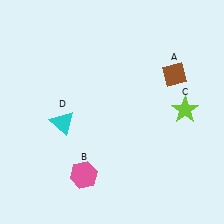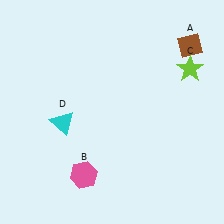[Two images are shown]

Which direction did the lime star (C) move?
The lime star (C) moved up.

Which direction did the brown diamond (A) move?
The brown diamond (A) moved up.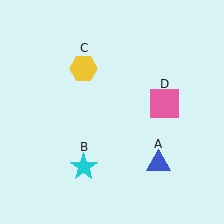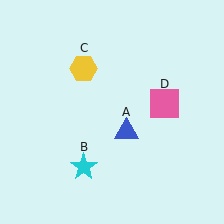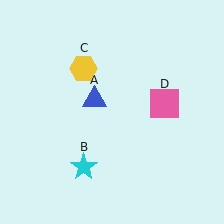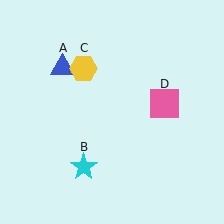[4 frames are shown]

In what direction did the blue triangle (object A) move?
The blue triangle (object A) moved up and to the left.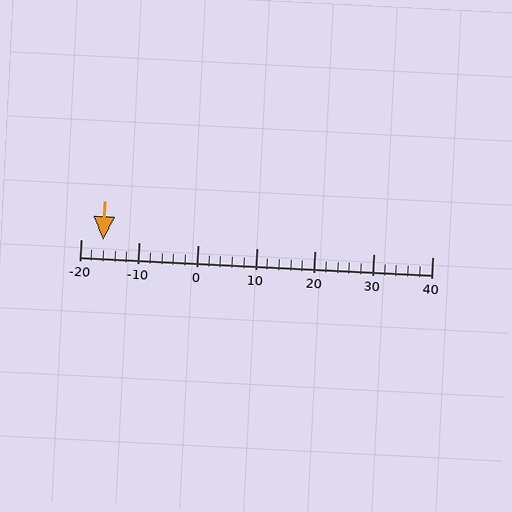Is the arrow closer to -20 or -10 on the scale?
The arrow is closer to -20.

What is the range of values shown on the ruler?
The ruler shows values from -20 to 40.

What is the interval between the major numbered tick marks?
The major tick marks are spaced 10 units apart.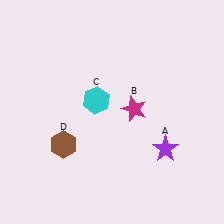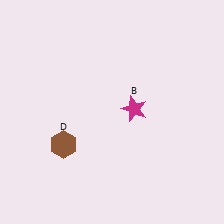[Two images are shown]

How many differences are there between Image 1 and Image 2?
There are 2 differences between the two images.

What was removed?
The cyan hexagon (C), the purple star (A) were removed in Image 2.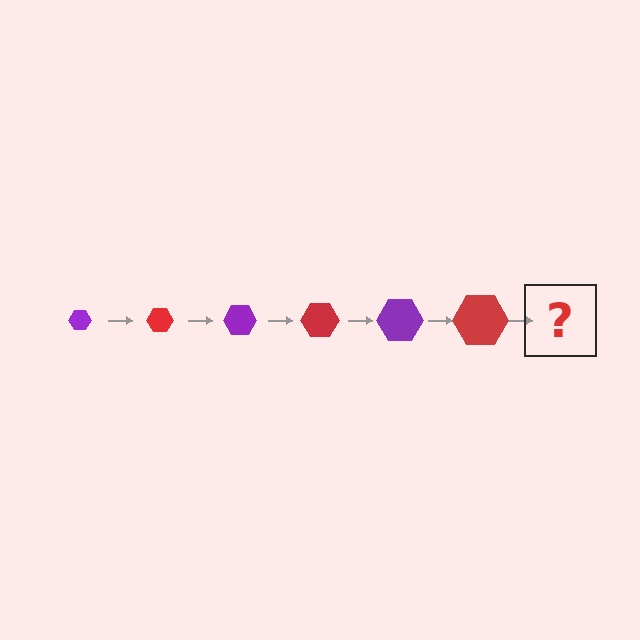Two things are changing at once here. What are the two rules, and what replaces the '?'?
The two rules are that the hexagon grows larger each step and the color cycles through purple and red. The '?' should be a purple hexagon, larger than the previous one.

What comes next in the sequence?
The next element should be a purple hexagon, larger than the previous one.